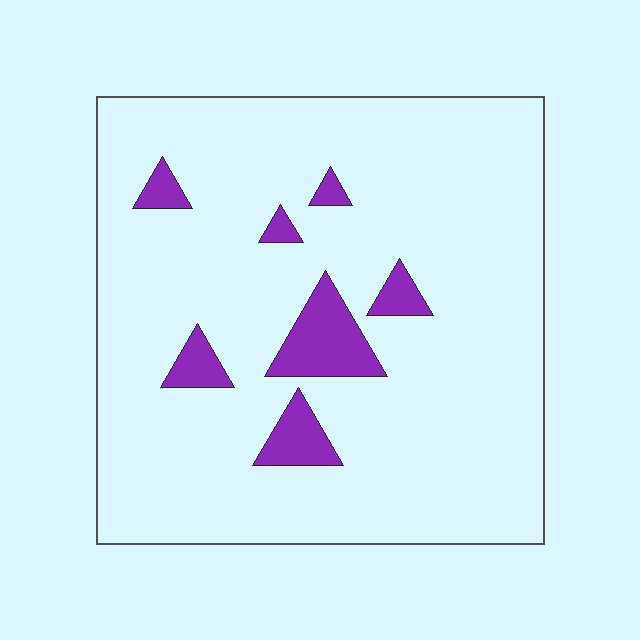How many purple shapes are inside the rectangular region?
7.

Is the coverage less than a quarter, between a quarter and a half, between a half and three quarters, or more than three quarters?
Less than a quarter.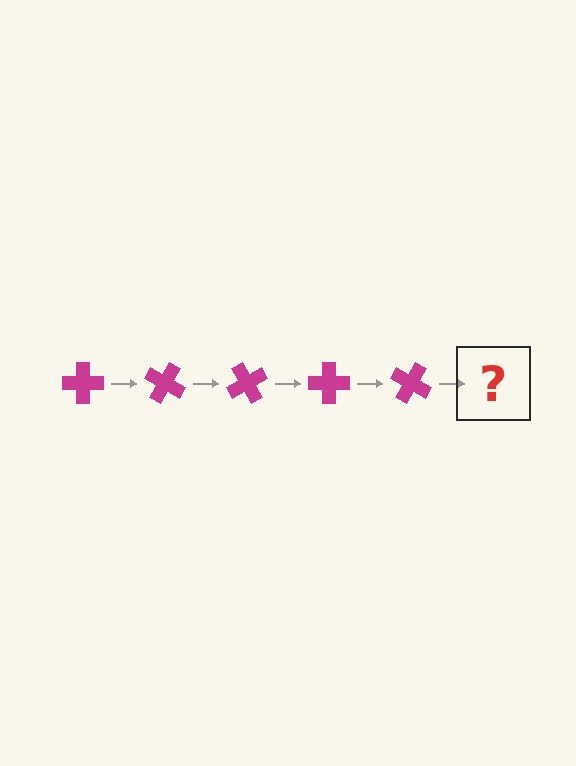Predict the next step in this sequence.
The next step is a magenta cross rotated 150 degrees.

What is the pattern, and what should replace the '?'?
The pattern is that the cross rotates 30 degrees each step. The '?' should be a magenta cross rotated 150 degrees.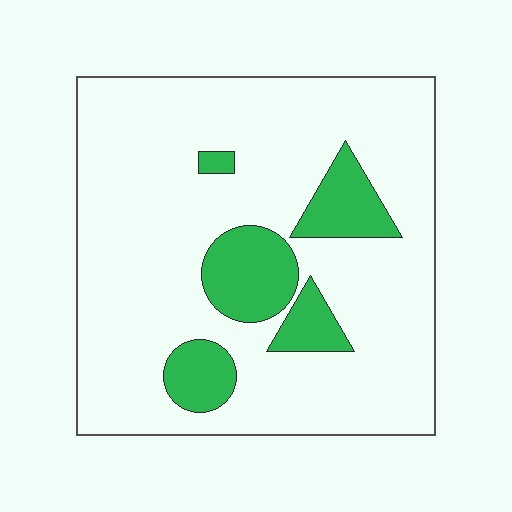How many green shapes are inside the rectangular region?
5.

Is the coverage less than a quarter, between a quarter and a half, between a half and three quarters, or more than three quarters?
Less than a quarter.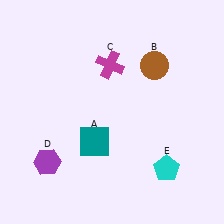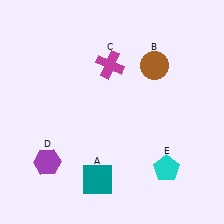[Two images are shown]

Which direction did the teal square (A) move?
The teal square (A) moved down.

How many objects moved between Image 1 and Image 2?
1 object moved between the two images.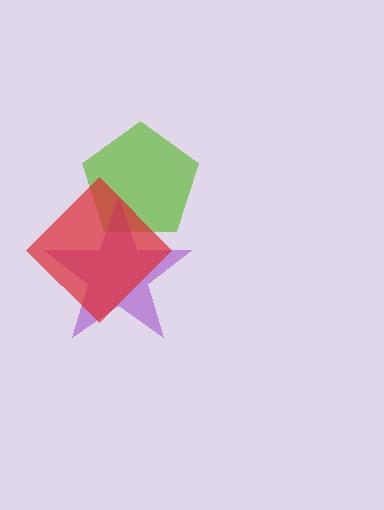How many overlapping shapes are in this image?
There are 3 overlapping shapes in the image.